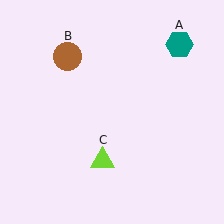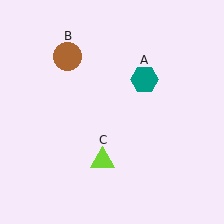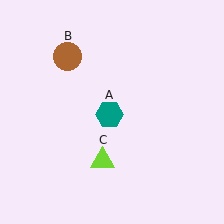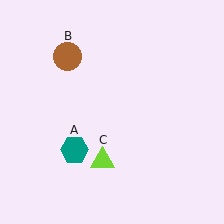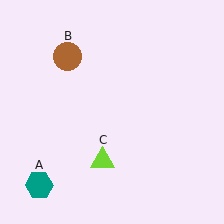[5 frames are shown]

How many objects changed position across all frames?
1 object changed position: teal hexagon (object A).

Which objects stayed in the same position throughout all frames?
Brown circle (object B) and lime triangle (object C) remained stationary.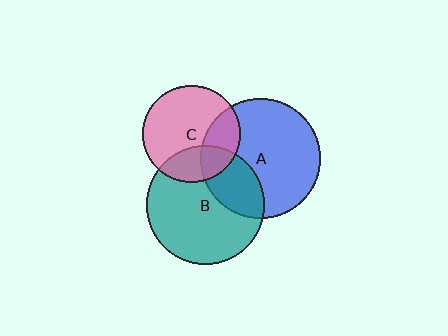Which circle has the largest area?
Circle A (blue).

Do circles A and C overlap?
Yes.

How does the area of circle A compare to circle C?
Approximately 1.5 times.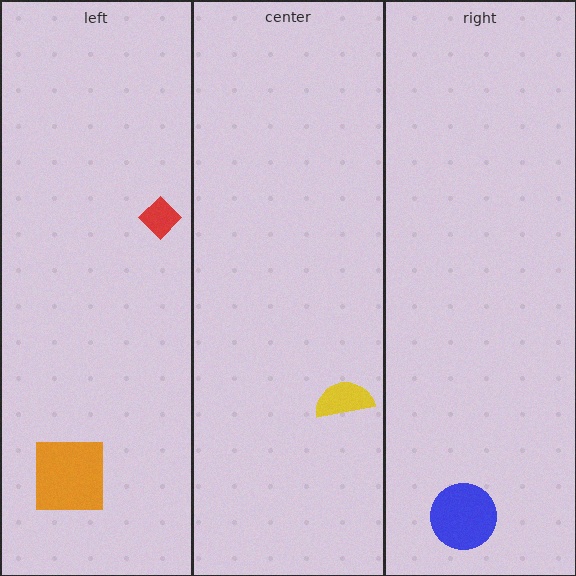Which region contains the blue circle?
The right region.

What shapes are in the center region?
The yellow semicircle.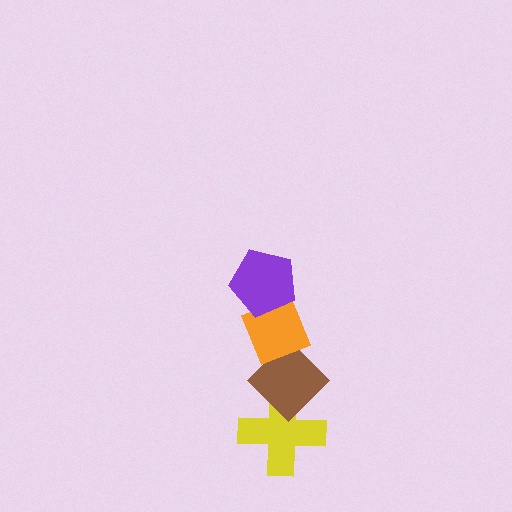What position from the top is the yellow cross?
The yellow cross is 4th from the top.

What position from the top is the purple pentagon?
The purple pentagon is 1st from the top.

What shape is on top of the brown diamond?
The orange diamond is on top of the brown diamond.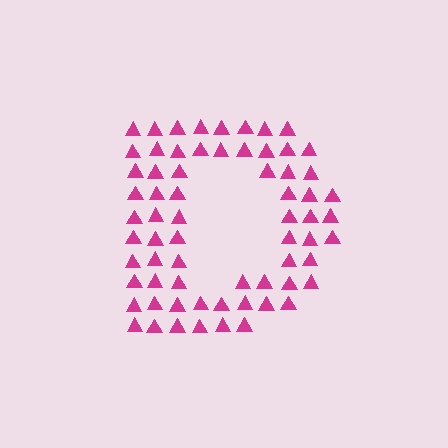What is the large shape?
The large shape is the letter D.